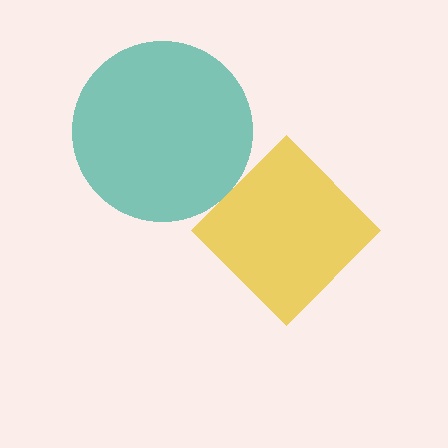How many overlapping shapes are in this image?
There are 2 overlapping shapes in the image.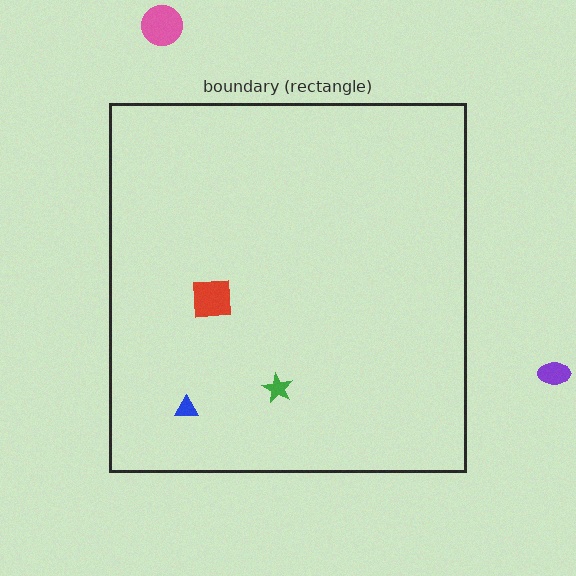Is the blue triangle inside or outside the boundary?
Inside.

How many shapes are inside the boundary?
3 inside, 2 outside.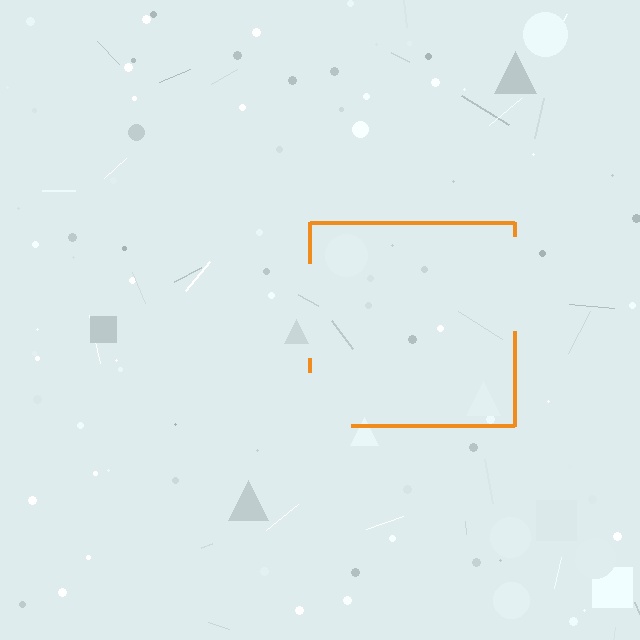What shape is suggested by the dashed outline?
The dashed outline suggests a square.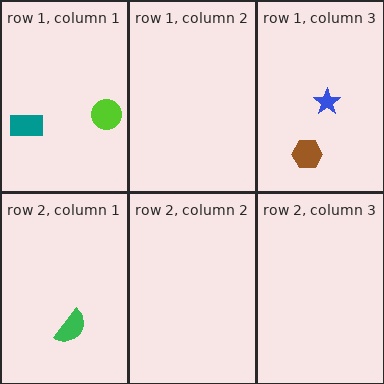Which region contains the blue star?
The row 1, column 3 region.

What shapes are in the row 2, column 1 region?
The green semicircle.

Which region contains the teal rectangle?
The row 1, column 1 region.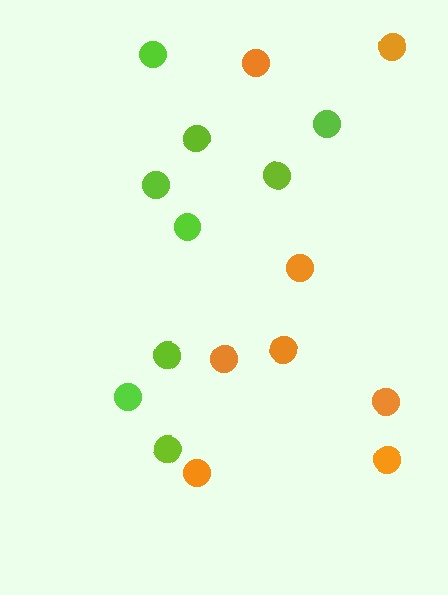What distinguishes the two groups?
There are 2 groups: one group of orange circles (8) and one group of lime circles (9).